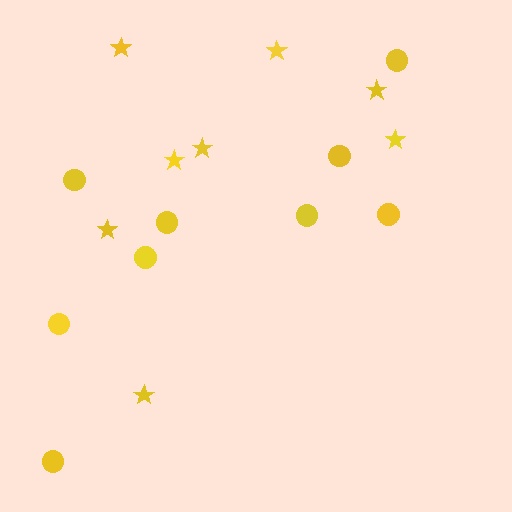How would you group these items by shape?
There are 2 groups: one group of circles (9) and one group of stars (8).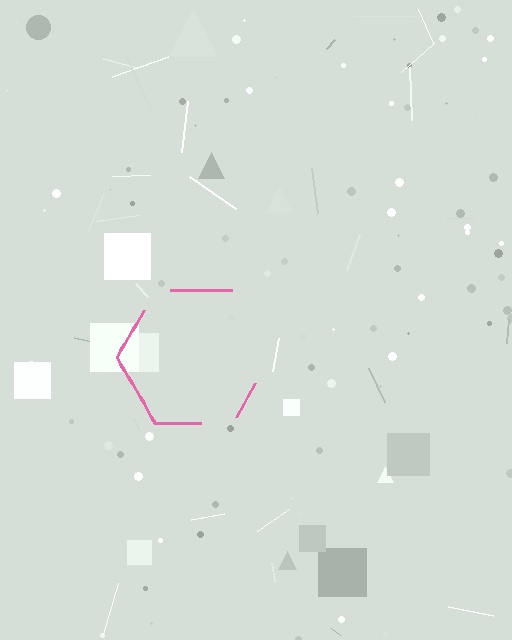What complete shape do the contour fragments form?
The contour fragments form a hexagon.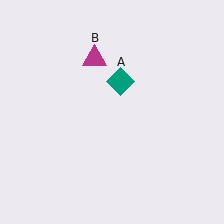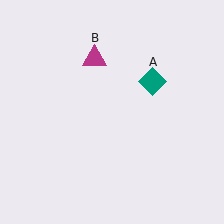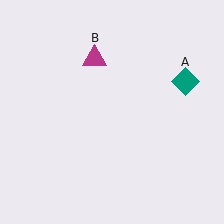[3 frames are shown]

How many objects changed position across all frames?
1 object changed position: teal diamond (object A).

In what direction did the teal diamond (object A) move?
The teal diamond (object A) moved right.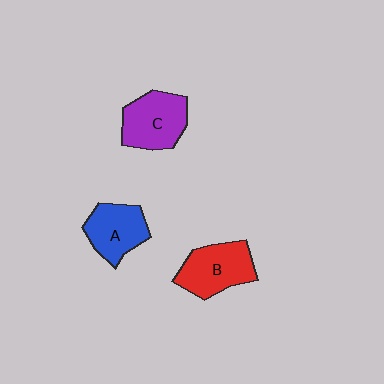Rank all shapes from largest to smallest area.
From largest to smallest: B (red), C (purple), A (blue).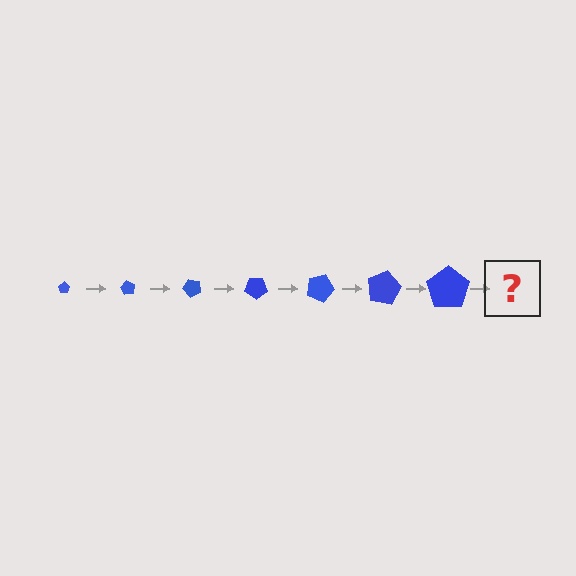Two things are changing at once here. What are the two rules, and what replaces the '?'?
The two rules are that the pentagon grows larger each step and it rotates 60 degrees each step. The '?' should be a pentagon, larger than the previous one and rotated 420 degrees from the start.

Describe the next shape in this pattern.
It should be a pentagon, larger than the previous one and rotated 420 degrees from the start.